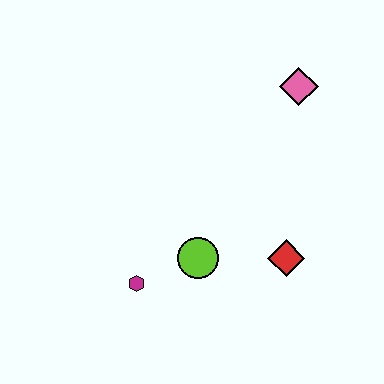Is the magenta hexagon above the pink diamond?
No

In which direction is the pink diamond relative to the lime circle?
The pink diamond is above the lime circle.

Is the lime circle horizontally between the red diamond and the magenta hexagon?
Yes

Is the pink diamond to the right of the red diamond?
Yes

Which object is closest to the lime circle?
The magenta hexagon is closest to the lime circle.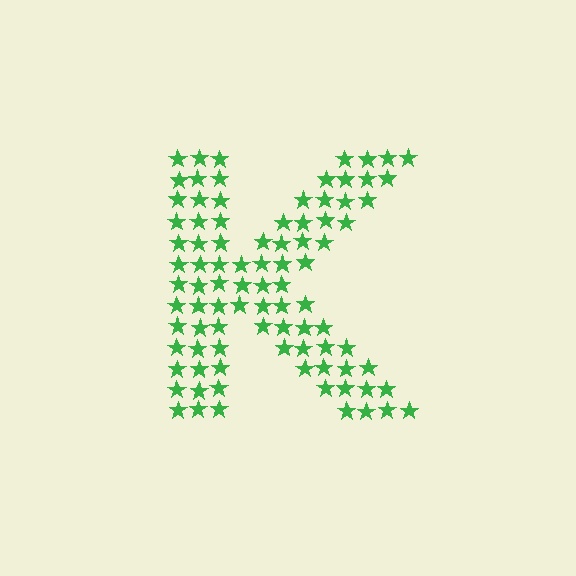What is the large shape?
The large shape is the letter K.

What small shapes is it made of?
It is made of small stars.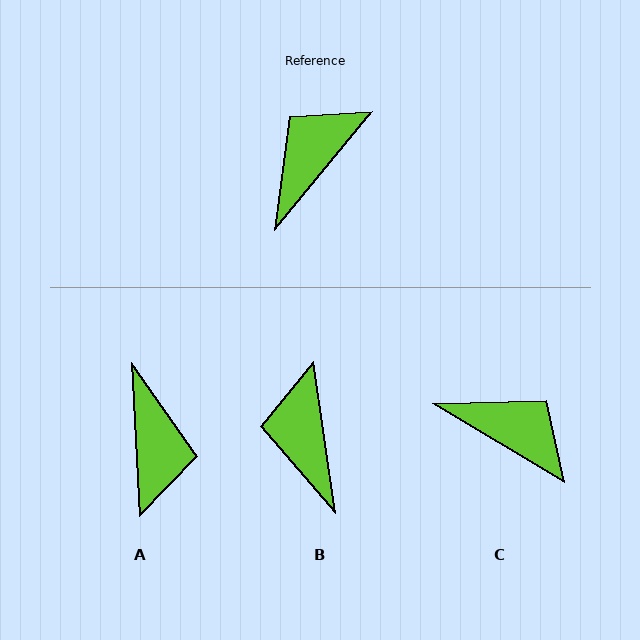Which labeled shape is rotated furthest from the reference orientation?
A, about 138 degrees away.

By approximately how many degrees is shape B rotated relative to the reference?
Approximately 48 degrees counter-clockwise.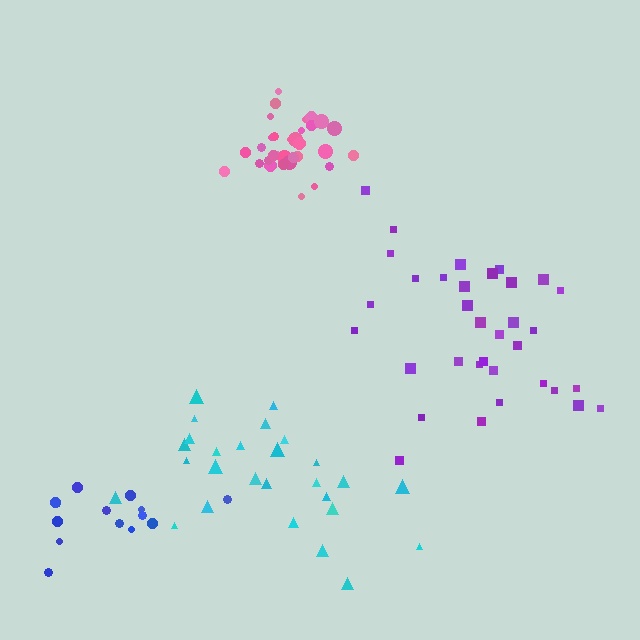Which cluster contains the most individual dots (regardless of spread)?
Purple (34).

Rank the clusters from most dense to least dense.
pink, blue, purple, cyan.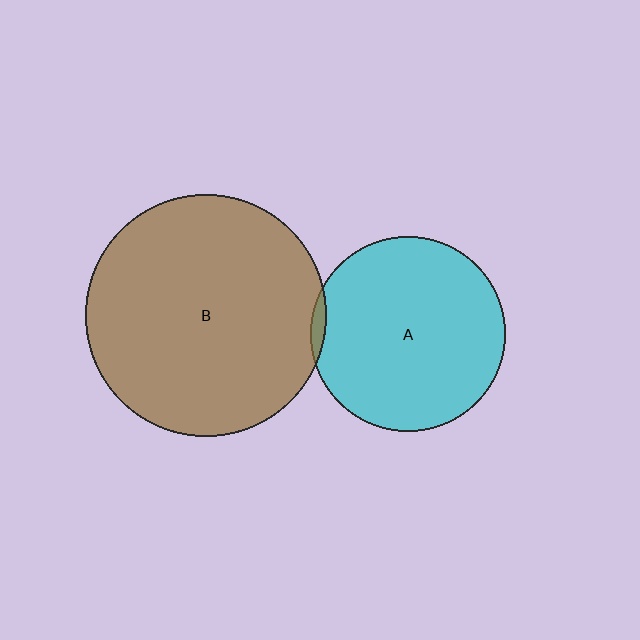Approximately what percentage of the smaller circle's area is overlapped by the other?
Approximately 5%.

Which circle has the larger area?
Circle B (brown).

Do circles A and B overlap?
Yes.